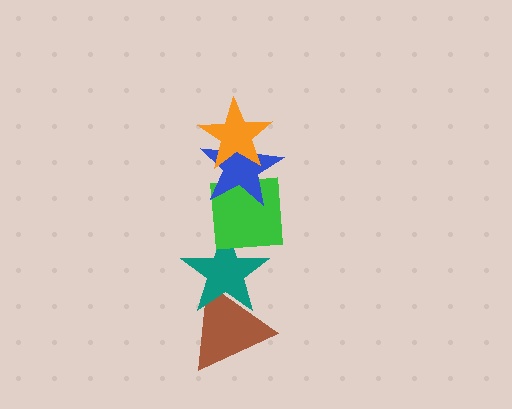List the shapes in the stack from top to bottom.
From top to bottom: the orange star, the blue star, the green square, the teal star, the brown triangle.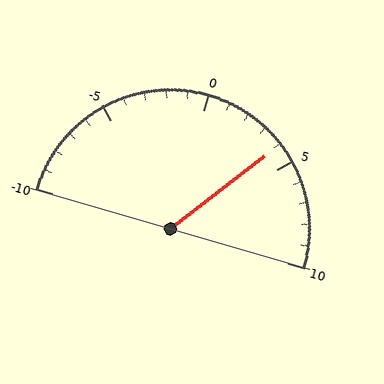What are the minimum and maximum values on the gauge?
The gauge ranges from -10 to 10.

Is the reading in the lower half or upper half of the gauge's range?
The reading is in the upper half of the range (-10 to 10).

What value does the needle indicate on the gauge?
The needle indicates approximately 4.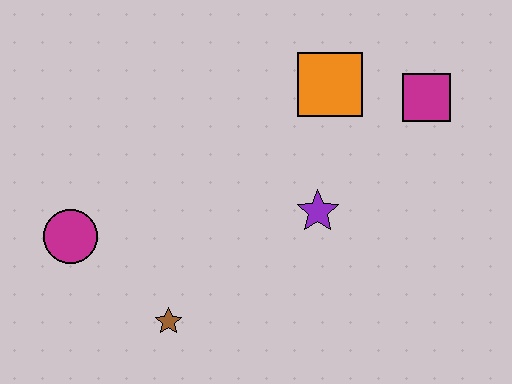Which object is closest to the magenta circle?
The brown star is closest to the magenta circle.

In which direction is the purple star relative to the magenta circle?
The purple star is to the right of the magenta circle.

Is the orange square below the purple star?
No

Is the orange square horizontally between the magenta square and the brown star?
Yes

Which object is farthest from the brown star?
The magenta square is farthest from the brown star.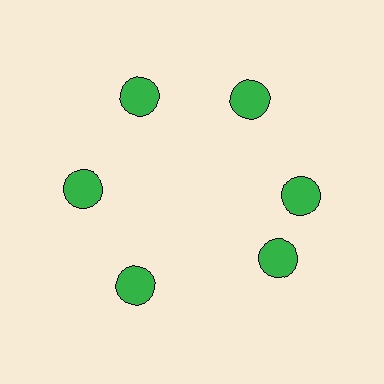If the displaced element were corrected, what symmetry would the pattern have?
It would have 6-fold rotational symmetry — the pattern would map onto itself every 60 degrees.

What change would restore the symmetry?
The symmetry would be restored by rotating it back into even spacing with its neighbors so that all 6 circles sit at equal angles and equal distance from the center.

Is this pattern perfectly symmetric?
No. The 6 green circles are arranged in a ring, but one element near the 5 o'clock position is rotated out of alignment along the ring, breaking the 6-fold rotational symmetry.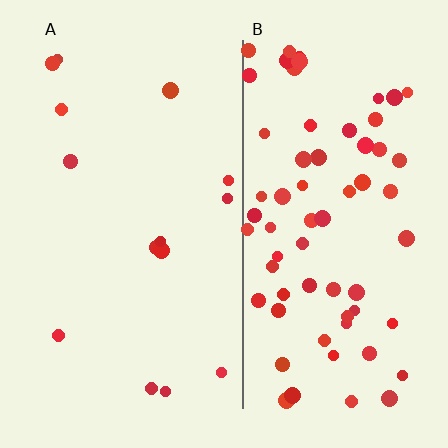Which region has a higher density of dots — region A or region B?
B (the right).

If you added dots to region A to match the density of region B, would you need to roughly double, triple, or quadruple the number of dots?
Approximately quadruple.